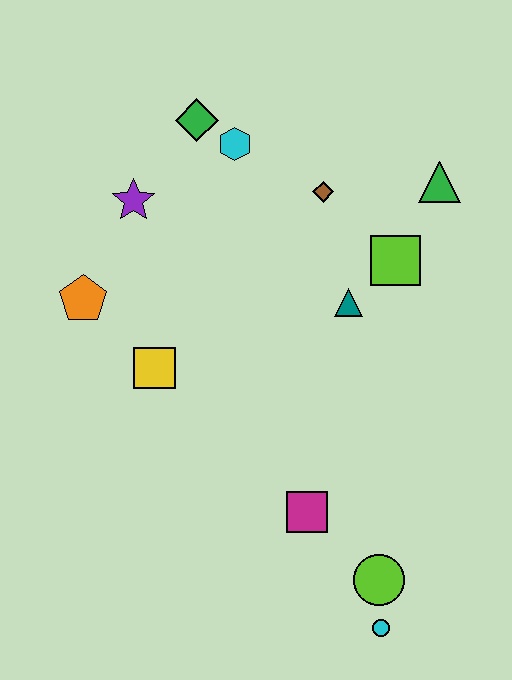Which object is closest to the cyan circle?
The lime circle is closest to the cyan circle.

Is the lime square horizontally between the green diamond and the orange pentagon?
No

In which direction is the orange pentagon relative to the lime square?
The orange pentagon is to the left of the lime square.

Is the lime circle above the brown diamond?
No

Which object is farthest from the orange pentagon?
The cyan circle is farthest from the orange pentagon.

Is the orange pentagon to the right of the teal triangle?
No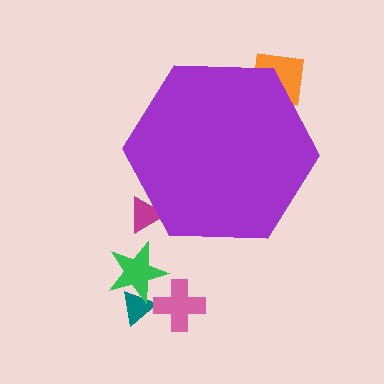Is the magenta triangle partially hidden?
Yes, the magenta triangle is partially hidden behind the purple hexagon.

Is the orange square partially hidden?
Yes, the orange square is partially hidden behind the purple hexagon.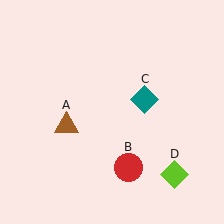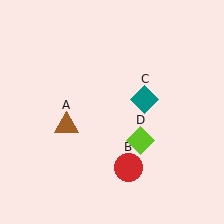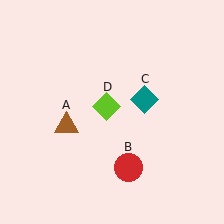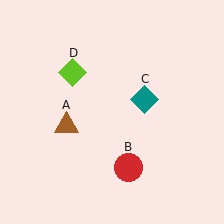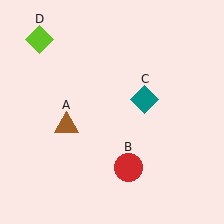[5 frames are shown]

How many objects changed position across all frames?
1 object changed position: lime diamond (object D).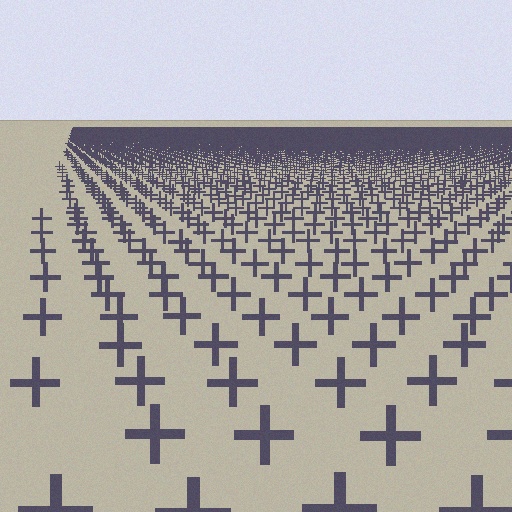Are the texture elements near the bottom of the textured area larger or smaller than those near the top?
Larger. Near the bottom, elements are closer to the viewer and appear at a bigger on-screen size.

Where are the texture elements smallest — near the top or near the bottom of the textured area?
Near the top.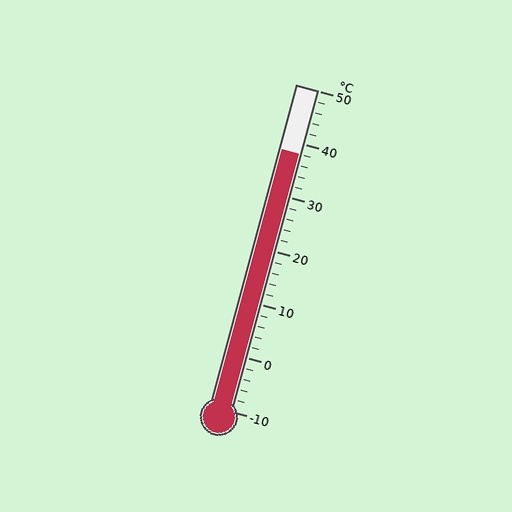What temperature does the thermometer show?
The thermometer shows approximately 38°C.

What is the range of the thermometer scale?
The thermometer scale ranges from -10°C to 50°C.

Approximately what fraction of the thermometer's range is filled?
The thermometer is filled to approximately 80% of its range.